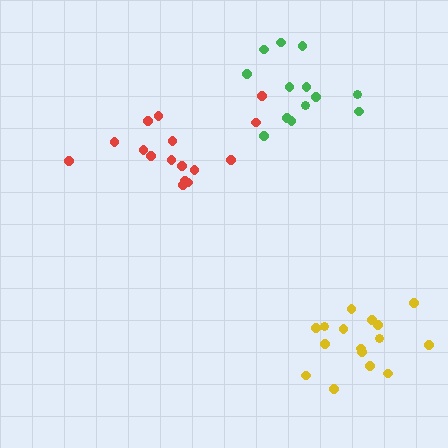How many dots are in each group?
Group 1: 16 dots, Group 2: 13 dots, Group 3: 16 dots (45 total).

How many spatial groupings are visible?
There are 3 spatial groupings.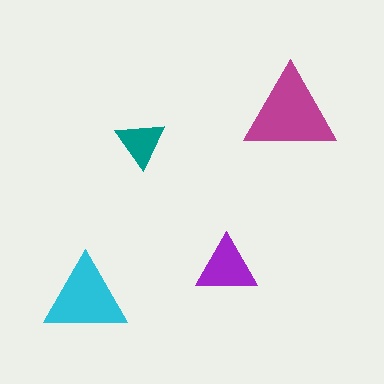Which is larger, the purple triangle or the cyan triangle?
The cyan one.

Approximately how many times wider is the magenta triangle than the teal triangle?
About 2 times wider.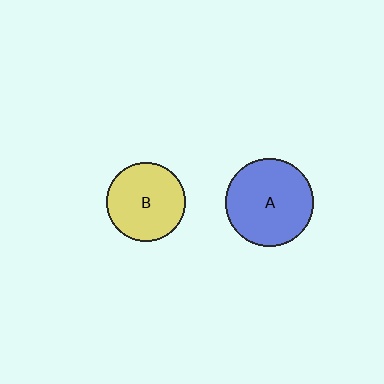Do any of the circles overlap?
No, none of the circles overlap.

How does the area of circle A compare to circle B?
Approximately 1.2 times.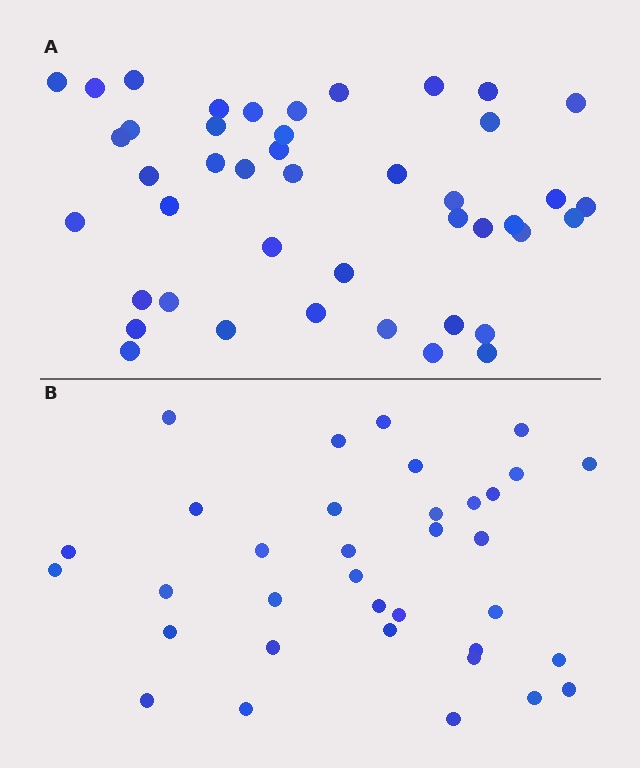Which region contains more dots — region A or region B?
Region A (the top region) has more dots.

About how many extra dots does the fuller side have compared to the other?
Region A has roughly 8 or so more dots than region B.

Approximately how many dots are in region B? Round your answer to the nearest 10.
About 40 dots. (The exact count is 35, which rounds to 40.)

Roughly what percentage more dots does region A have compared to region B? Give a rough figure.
About 25% more.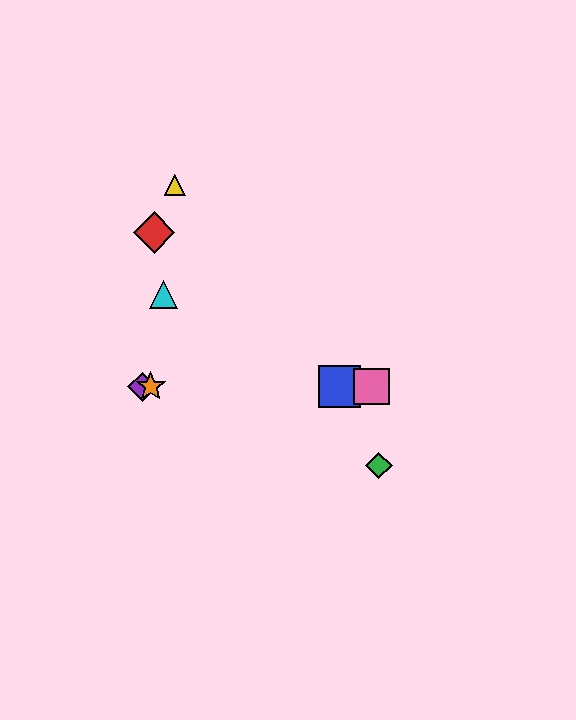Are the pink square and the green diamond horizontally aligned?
No, the pink square is at y≈387 and the green diamond is at y≈465.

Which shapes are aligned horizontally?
The blue square, the purple diamond, the orange star, the pink square are aligned horizontally.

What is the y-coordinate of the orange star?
The orange star is at y≈387.